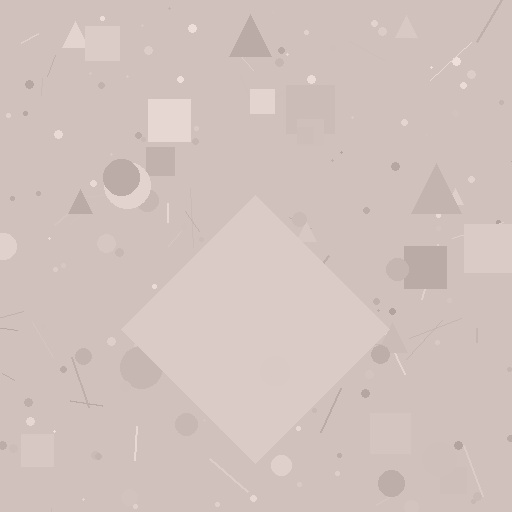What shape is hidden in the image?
A diamond is hidden in the image.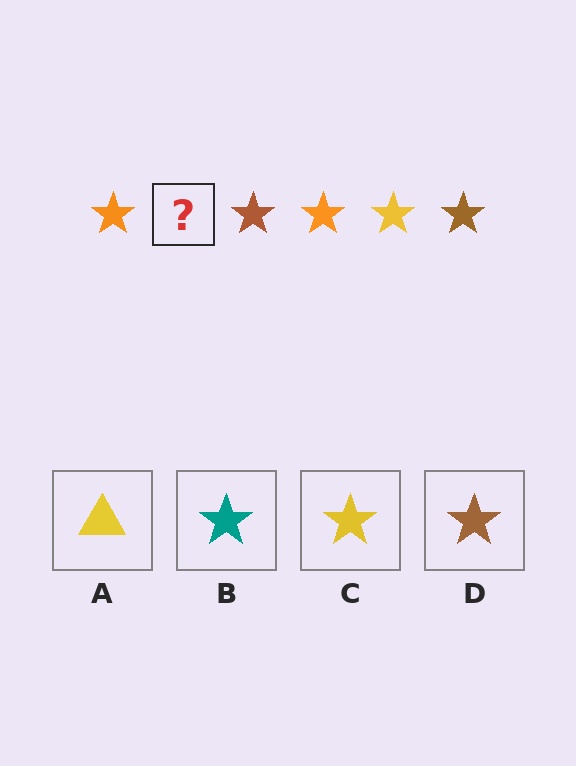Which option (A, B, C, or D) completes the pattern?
C.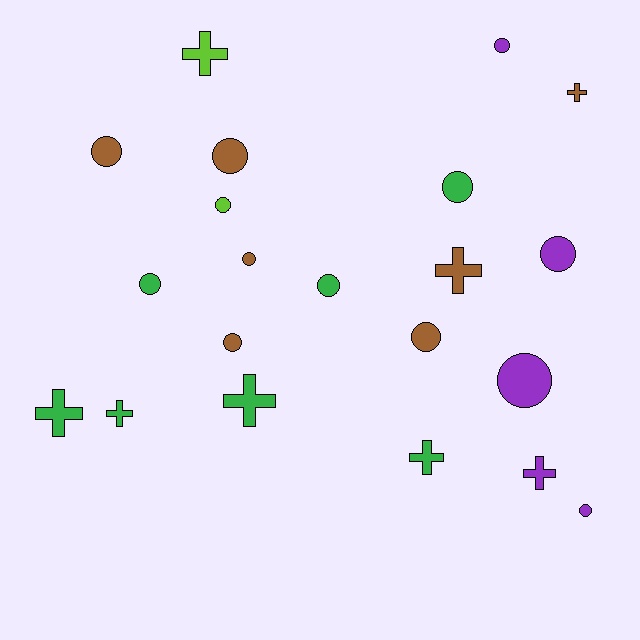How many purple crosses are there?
There is 1 purple cross.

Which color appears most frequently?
Green, with 7 objects.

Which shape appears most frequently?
Circle, with 13 objects.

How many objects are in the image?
There are 21 objects.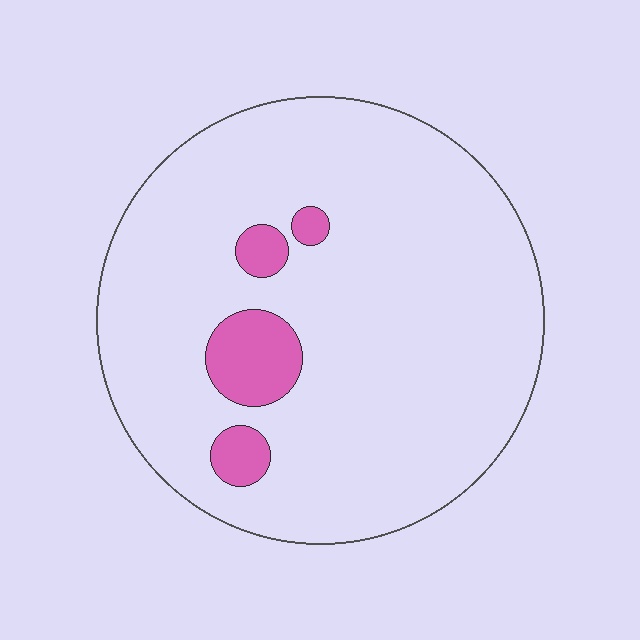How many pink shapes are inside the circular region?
4.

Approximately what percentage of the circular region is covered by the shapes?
Approximately 10%.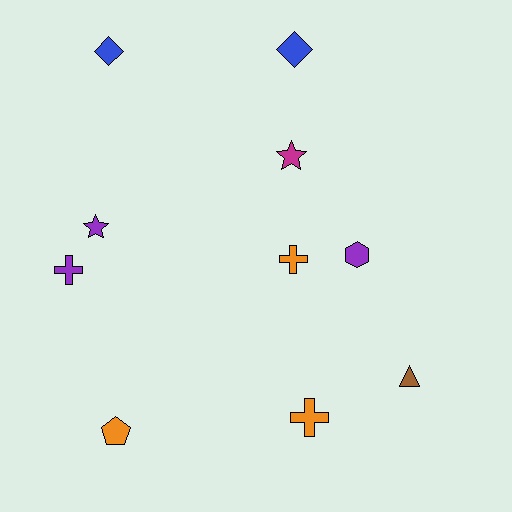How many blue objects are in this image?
There are 2 blue objects.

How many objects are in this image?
There are 10 objects.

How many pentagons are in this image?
There is 1 pentagon.